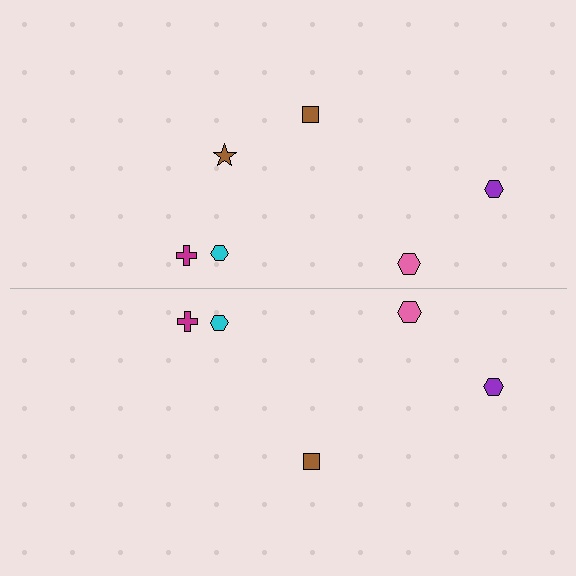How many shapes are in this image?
There are 11 shapes in this image.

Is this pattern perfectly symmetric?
No, the pattern is not perfectly symmetric. A brown star is missing from the bottom side.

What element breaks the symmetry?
A brown star is missing from the bottom side.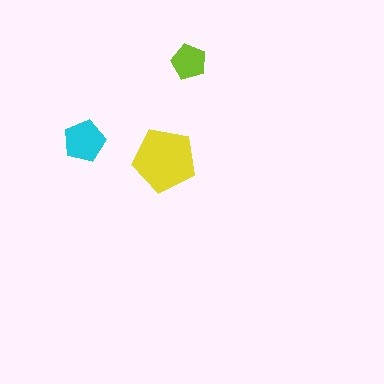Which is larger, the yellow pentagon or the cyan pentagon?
The yellow one.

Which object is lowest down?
The yellow pentagon is bottommost.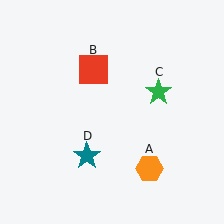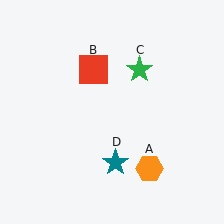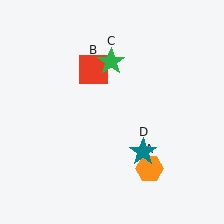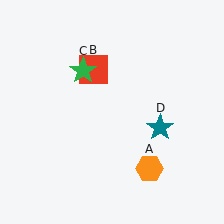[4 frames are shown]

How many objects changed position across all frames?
2 objects changed position: green star (object C), teal star (object D).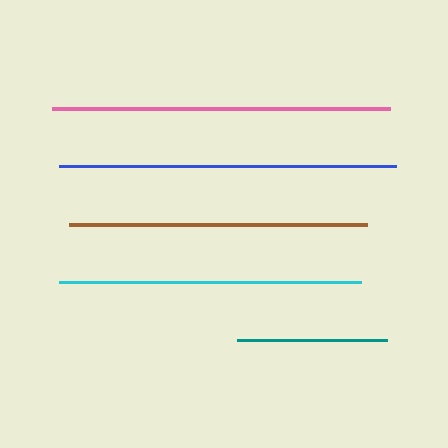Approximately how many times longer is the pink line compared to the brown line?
The pink line is approximately 1.1 times the length of the brown line.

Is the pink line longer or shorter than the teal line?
The pink line is longer than the teal line.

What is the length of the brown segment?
The brown segment is approximately 299 pixels long.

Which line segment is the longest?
The pink line is the longest at approximately 338 pixels.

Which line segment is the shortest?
The teal line is the shortest at approximately 150 pixels.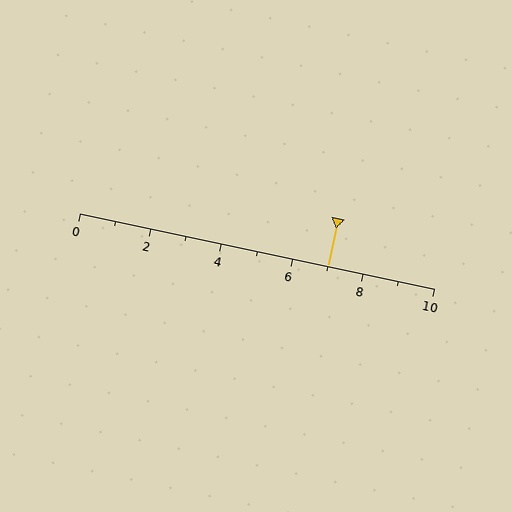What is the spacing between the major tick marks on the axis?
The major ticks are spaced 2 apart.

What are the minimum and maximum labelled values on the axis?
The axis runs from 0 to 10.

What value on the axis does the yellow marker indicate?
The marker indicates approximately 7.